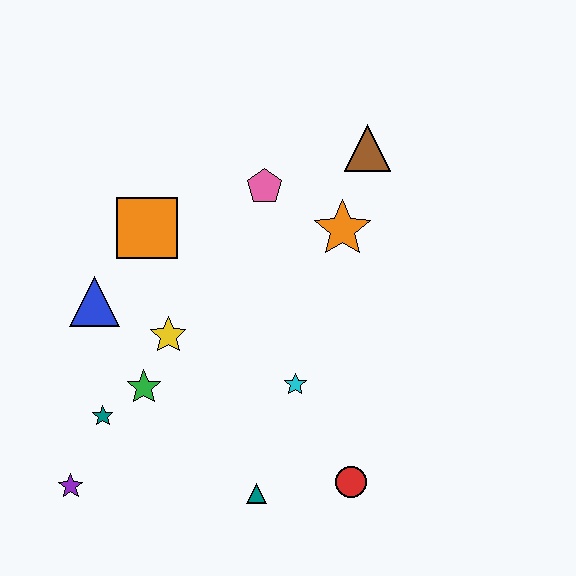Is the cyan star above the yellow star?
No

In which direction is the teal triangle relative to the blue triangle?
The teal triangle is below the blue triangle.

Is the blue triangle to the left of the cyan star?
Yes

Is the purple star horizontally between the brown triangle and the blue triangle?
No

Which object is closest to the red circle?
The teal triangle is closest to the red circle.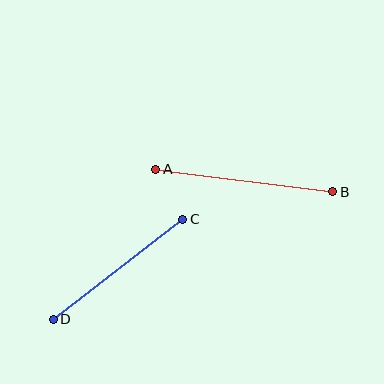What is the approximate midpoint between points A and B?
The midpoint is at approximately (244, 180) pixels.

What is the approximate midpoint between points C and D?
The midpoint is at approximately (118, 269) pixels.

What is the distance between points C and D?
The distance is approximately 164 pixels.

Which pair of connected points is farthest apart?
Points A and B are farthest apart.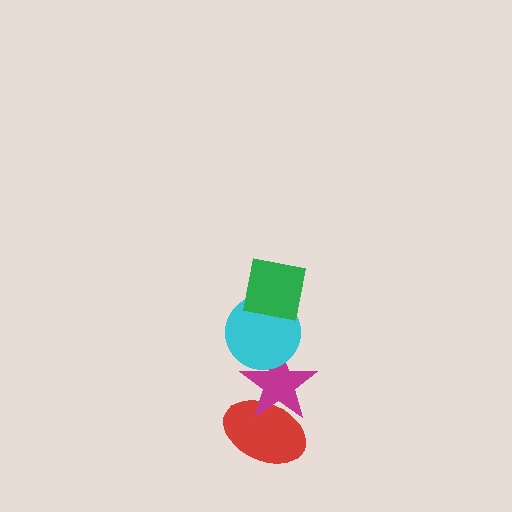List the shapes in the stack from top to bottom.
From top to bottom: the green square, the cyan circle, the magenta star, the red ellipse.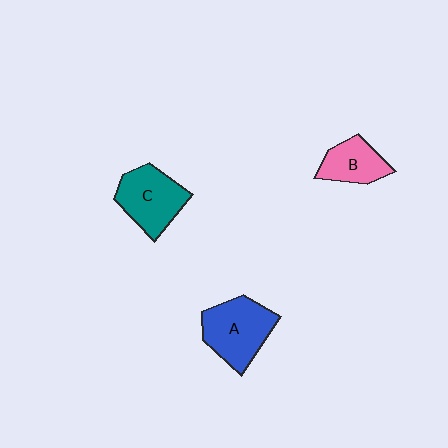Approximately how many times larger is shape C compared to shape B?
Approximately 1.4 times.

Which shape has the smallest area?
Shape B (pink).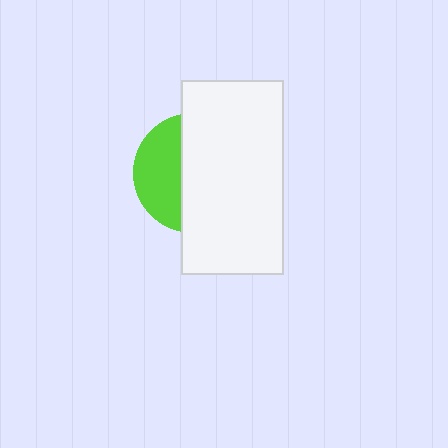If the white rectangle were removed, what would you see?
You would see the complete lime circle.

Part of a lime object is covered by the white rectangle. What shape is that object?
It is a circle.